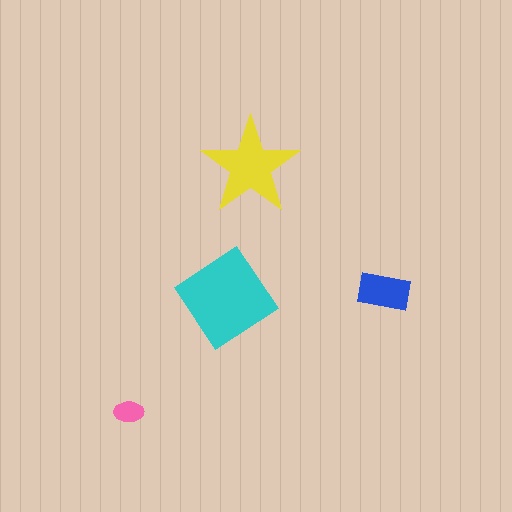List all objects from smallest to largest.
The pink ellipse, the blue rectangle, the yellow star, the cyan diamond.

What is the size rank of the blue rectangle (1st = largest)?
3rd.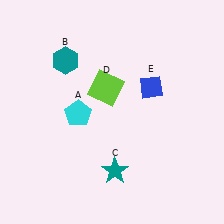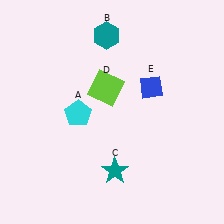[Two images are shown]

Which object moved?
The teal hexagon (B) moved right.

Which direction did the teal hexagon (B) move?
The teal hexagon (B) moved right.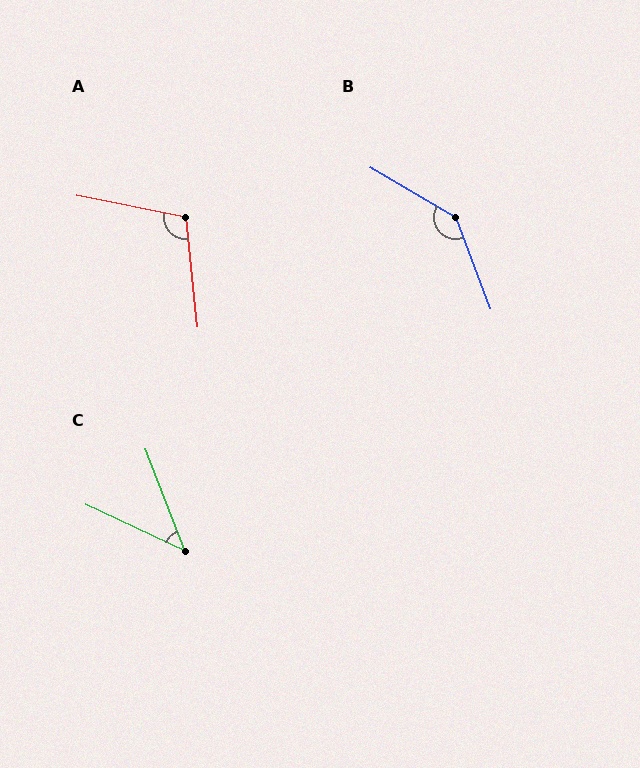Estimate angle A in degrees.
Approximately 108 degrees.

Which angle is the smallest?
C, at approximately 44 degrees.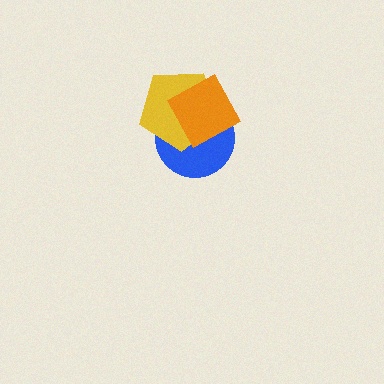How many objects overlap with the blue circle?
2 objects overlap with the blue circle.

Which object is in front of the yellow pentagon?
The orange square is in front of the yellow pentagon.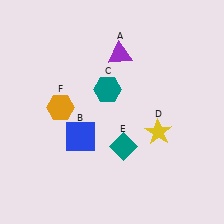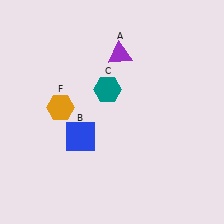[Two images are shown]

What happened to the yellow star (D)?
The yellow star (D) was removed in Image 2. It was in the bottom-right area of Image 1.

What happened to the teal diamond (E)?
The teal diamond (E) was removed in Image 2. It was in the bottom-right area of Image 1.